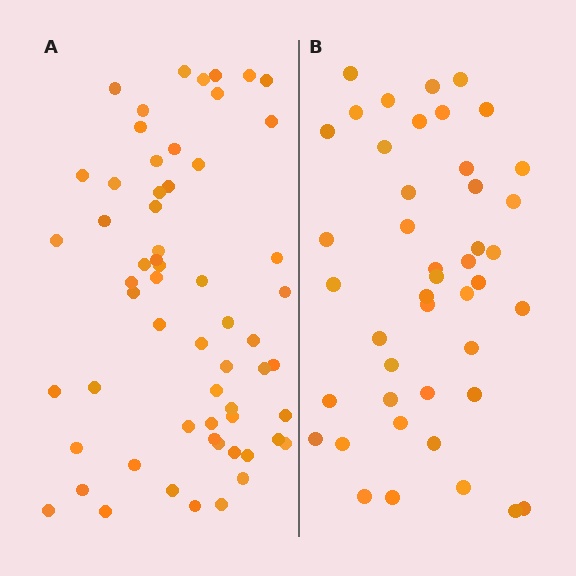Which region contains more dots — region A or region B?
Region A (the left region) has more dots.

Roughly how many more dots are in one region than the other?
Region A has approximately 15 more dots than region B.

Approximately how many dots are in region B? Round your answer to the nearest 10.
About 40 dots. (The exact count is 44, which rounds to 40.)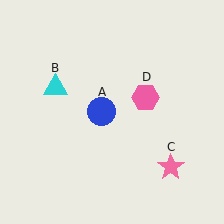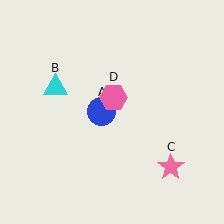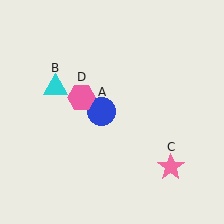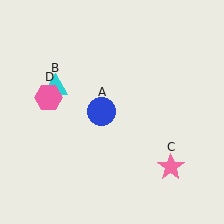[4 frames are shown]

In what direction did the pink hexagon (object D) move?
The pink hexagon (object D) moved left.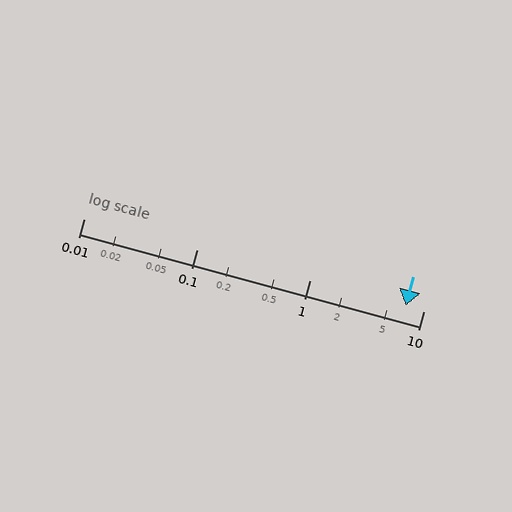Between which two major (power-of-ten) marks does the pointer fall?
The pointer is between 1 and 10.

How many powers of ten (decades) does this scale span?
The scale spans 3 decades, from 0.01 to 10.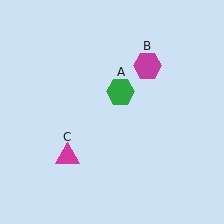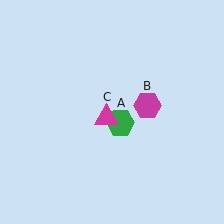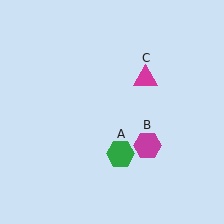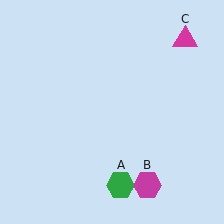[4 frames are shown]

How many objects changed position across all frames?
3 objects changed position: green hexagon (object A), magenta hexagon (object B), magenta triangle (object C).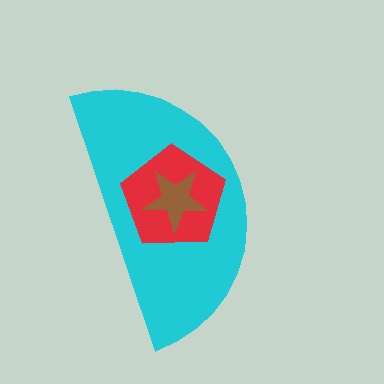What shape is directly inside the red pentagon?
The brown star.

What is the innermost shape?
The brown star.